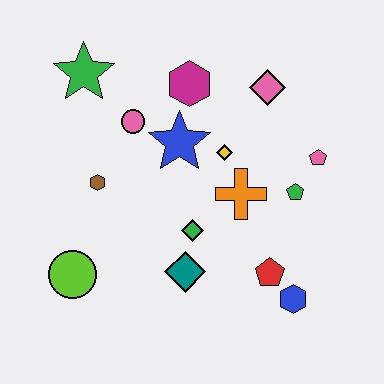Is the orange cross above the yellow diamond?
No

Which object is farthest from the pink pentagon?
The lime circle is farthest from the pink pentagon.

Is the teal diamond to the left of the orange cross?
Yes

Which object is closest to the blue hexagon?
The red pentagon is closest to the blue hexagon.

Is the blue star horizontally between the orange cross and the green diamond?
No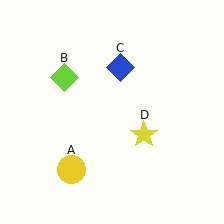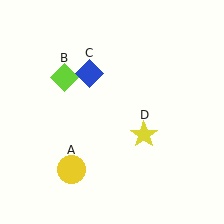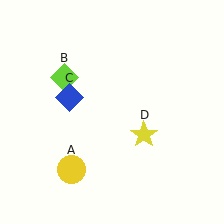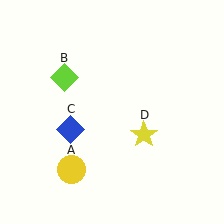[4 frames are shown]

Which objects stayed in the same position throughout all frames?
Yellow circle (object A) and lime diamond (object B) and yellow star (object D) remained stationary.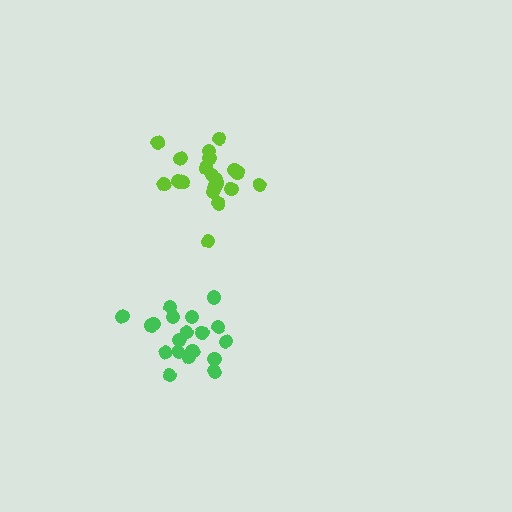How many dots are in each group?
Group 1: 19 dots, Group 2: 20 dots (39 total).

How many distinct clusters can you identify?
There are 2 distinct clusters.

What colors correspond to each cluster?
The clusters are colored: green, lime.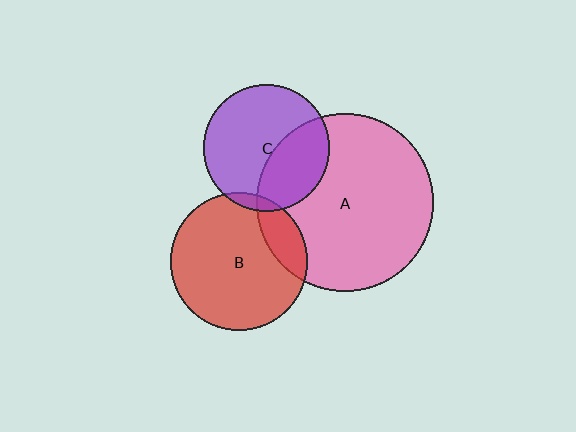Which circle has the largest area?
Circle A (pink).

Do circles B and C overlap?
Yes.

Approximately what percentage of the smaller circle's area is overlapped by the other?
Approximately 5%.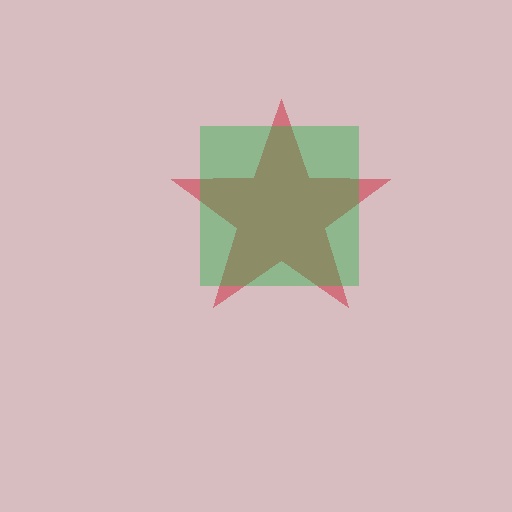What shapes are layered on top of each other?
The layered shapes are: a red star, a green square.